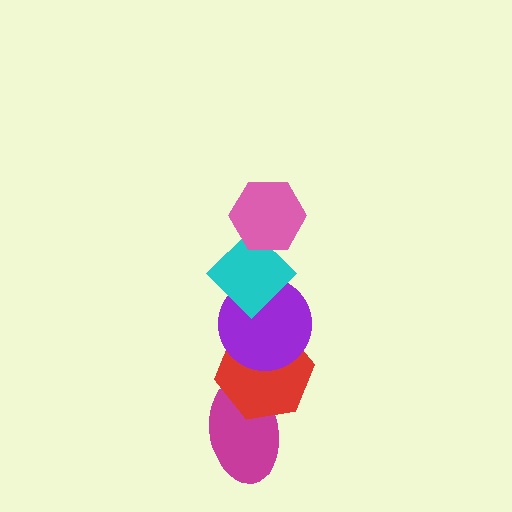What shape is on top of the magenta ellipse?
The red hexagon is on top of the magenta ellipse.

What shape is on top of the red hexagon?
The purple circle is on top of the red hexagon.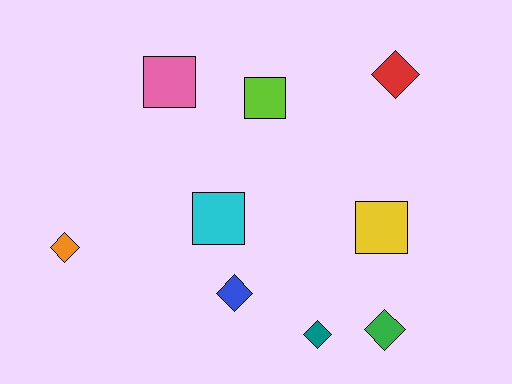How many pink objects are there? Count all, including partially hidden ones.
There is 1 pink object.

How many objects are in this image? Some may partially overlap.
There are 9 objects.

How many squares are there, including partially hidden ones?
There are 4 squares.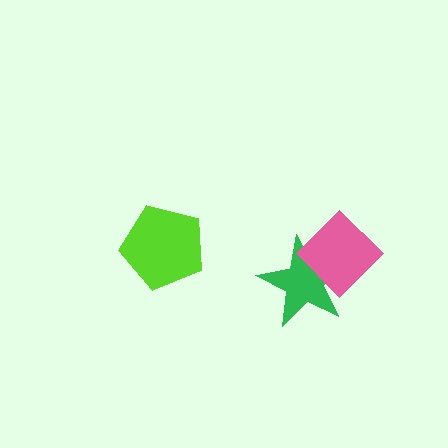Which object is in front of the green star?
The pink diamond is in front of the green star.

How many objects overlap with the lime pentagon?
0 objects overlap with the lime pentagon.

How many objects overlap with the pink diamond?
1 object overlaps with the pink diamond.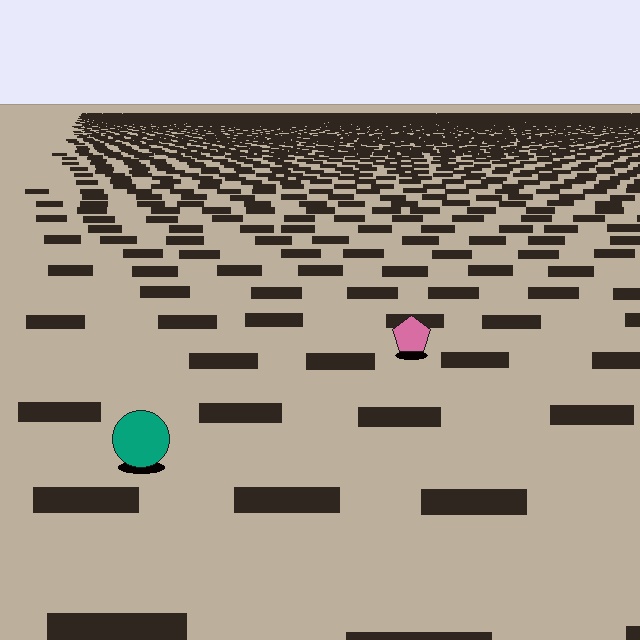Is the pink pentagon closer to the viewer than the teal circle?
No. The teal circle is closer — you can tell from the texture gradient: the ground texture is coarser near it.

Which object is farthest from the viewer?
The pink pentagon is farthest from the viewer. It appears smaller and the ground texture around it is denser.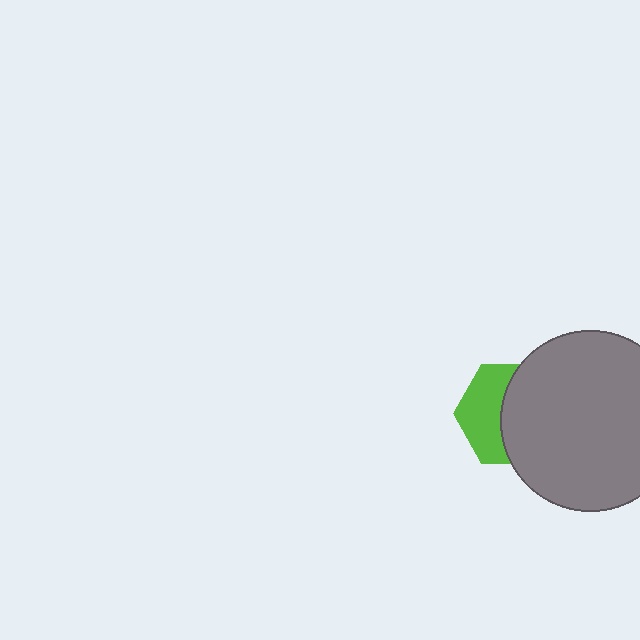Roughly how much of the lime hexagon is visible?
A small part of it is visible (roughly 44%).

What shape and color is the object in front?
The object in front is a gray circle.